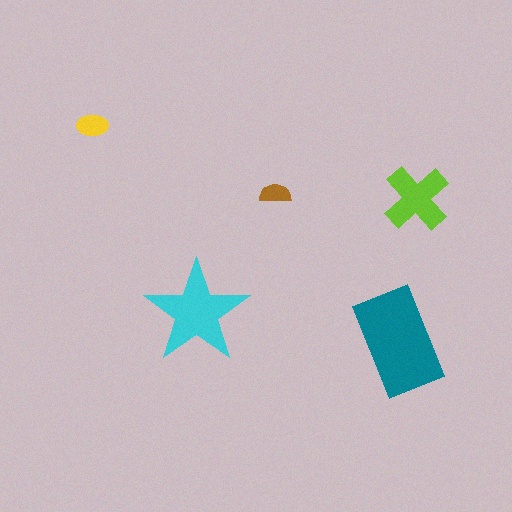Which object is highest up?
The yellow ellipse is topmost.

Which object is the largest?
The teal rectangle.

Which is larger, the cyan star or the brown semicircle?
The cyan star.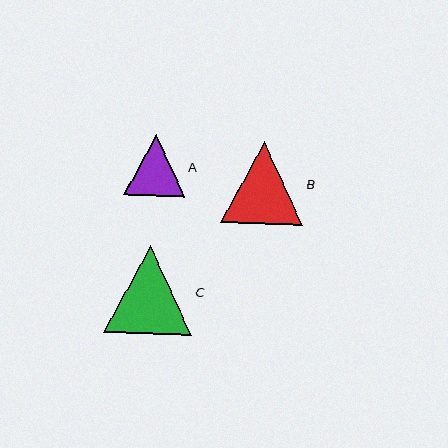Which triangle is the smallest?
Triangle A is the smallest with a size of approximately 61 pixels.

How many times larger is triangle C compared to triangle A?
Triangle C is approximately 1.5 times the size of triangle A.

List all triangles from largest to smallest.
From largest to smallest: C, B, A.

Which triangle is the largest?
Triangle C is the largest with a size of approximately 88 pixels.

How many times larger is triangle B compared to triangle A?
Triangle B is approximately 1.3 times the size of triangle A.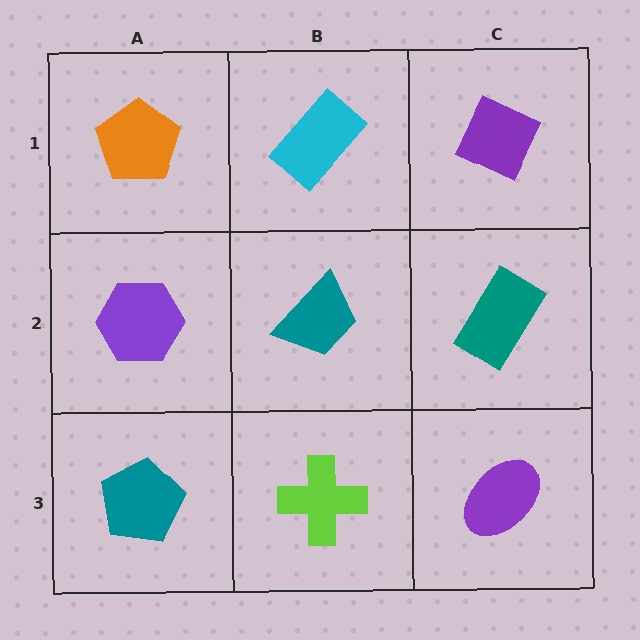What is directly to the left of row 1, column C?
A cyan rectangle.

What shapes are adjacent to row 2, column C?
A purple diamond (row 1, column C), a purple ellipse (row 3, column C), a teal trapezoid (row 2, column B).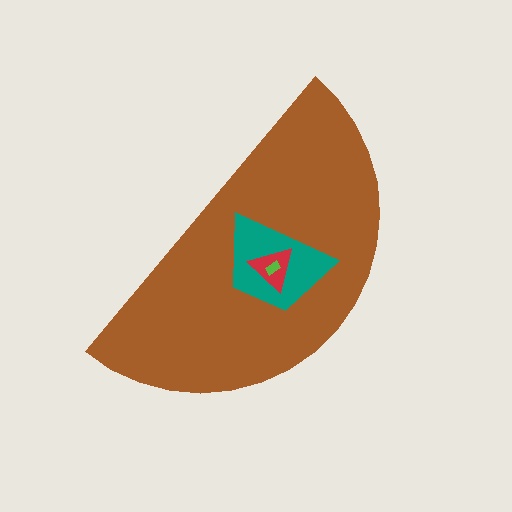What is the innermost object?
The lime rectangle.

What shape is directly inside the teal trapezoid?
The red triangle.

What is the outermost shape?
The brown semicircle.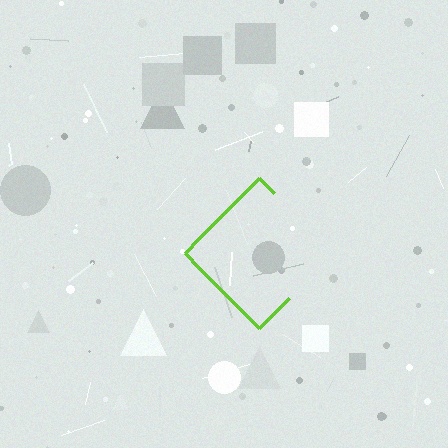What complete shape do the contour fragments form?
The contour fragments form a diamond.